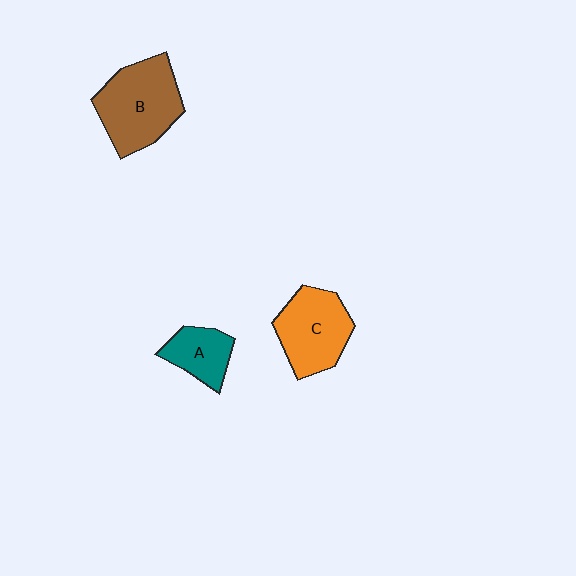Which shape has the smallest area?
Shape A (teal).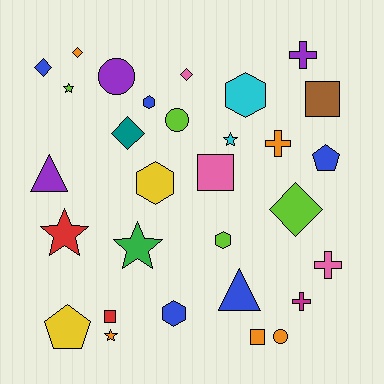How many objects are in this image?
There are 30 objects.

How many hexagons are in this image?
There are 5 hexagons.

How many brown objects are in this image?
There is 1 brown object.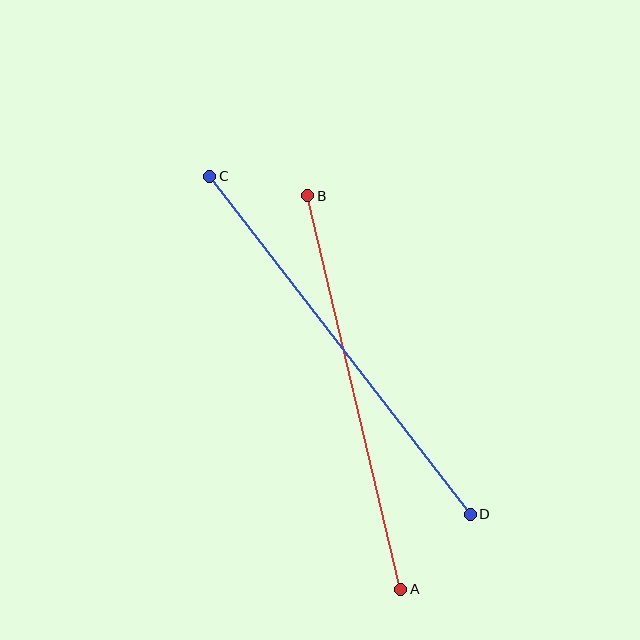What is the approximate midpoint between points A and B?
The midpoint is at approximately (354, 392) pixels.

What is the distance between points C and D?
The distance is approximately 427 pixels.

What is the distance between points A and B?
The distance is approximately 404 pixels.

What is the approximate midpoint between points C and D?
The midpoint is at approximately (340, 345) pixels.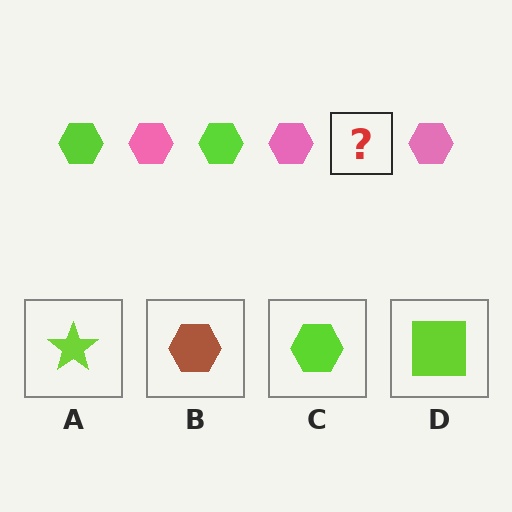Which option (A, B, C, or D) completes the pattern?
C.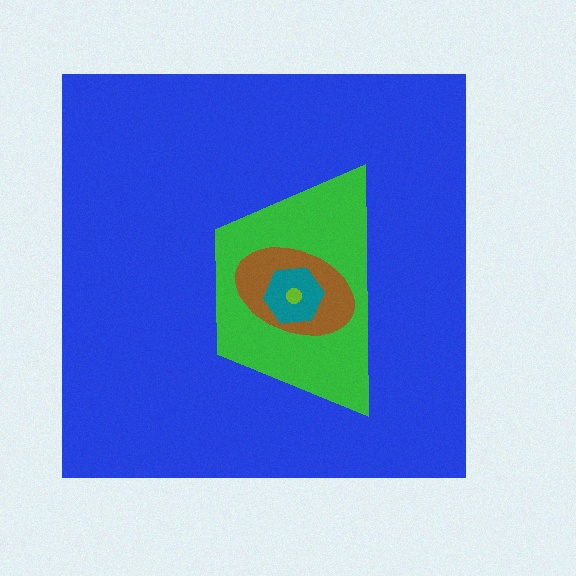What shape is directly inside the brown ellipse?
The teal hexagon.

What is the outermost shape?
The blue square.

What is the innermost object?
The lime circle.